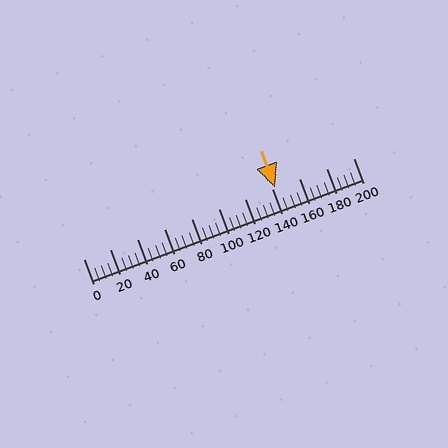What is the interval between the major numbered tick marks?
The major tick marks are spaced 20 units apart.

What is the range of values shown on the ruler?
The ruler shows values from 0 to 200.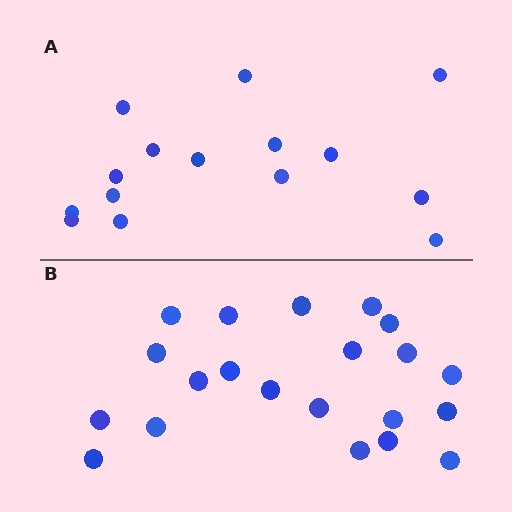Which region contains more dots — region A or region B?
Region B (the bottom region) has more dots.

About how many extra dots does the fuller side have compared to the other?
Region B has about 6 more dots than region A.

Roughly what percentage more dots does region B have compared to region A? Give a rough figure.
About 40% more.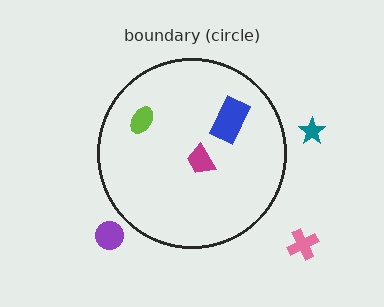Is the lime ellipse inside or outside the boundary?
Inside.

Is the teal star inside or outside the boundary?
Outside.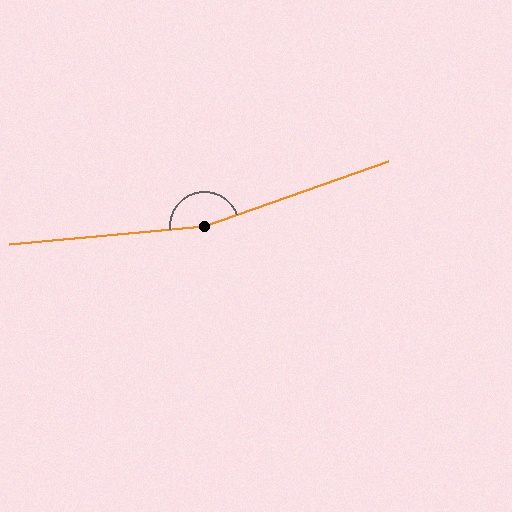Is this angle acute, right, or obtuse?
It is obtuse.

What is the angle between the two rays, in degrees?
Approximately 166 degrees.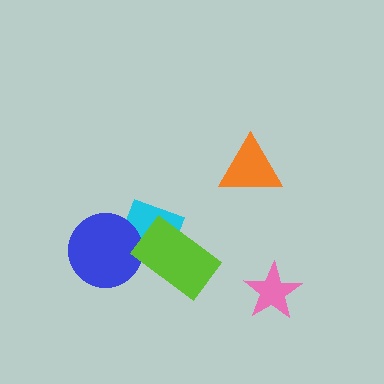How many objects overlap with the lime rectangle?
1 object overlaps with the lime rectangle.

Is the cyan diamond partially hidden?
Yes, it is partially covered by another shape.